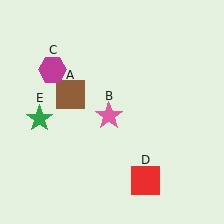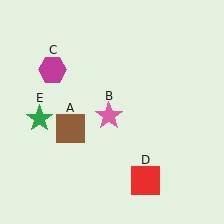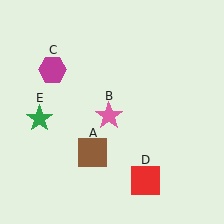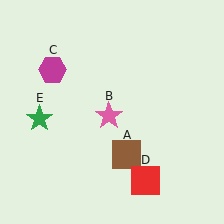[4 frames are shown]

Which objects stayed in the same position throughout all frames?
Pink star (object B) and magenta hexagon (object C) and red square (object D) and green star (object E) remained stationary.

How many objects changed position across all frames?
1 object changed position: brown square (object A).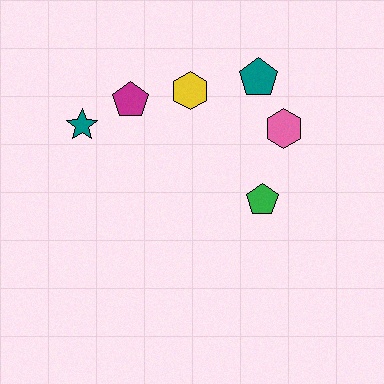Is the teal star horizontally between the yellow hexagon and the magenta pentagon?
No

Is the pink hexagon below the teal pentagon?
Yes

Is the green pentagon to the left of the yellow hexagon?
No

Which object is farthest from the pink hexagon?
The teal star is farthest from the pink hexagon.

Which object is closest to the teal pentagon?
The pink hexagon is closest to the teal pentagon.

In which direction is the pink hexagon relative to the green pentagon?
The pink hexagon is above the green pentagon.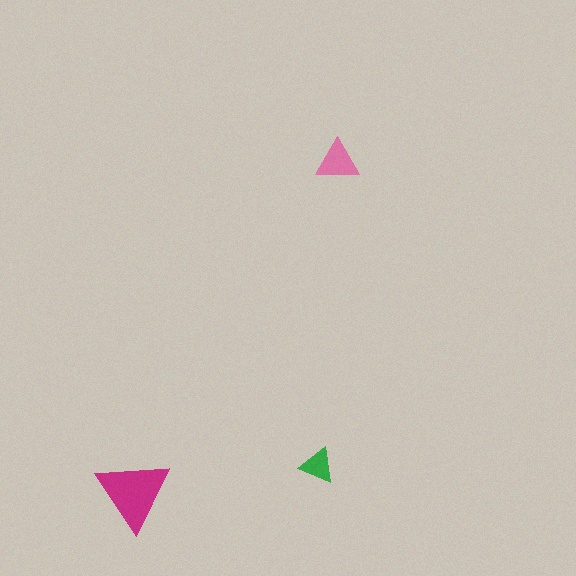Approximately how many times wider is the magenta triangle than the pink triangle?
About 1.5 times wider.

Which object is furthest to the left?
The magenta triangle is leftmost.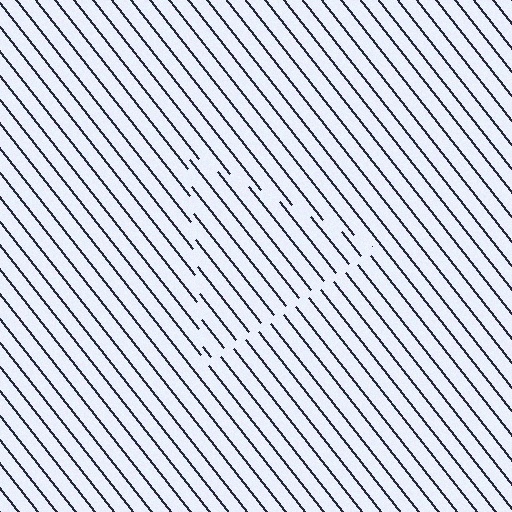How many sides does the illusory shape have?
3 sides — the line-ends trace a triangle.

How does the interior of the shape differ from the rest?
The interior of the shape contains the same grating, shifted by half a period — the contour is defined by the phase discontinuity where line-ends from the inner and outer gratings abut.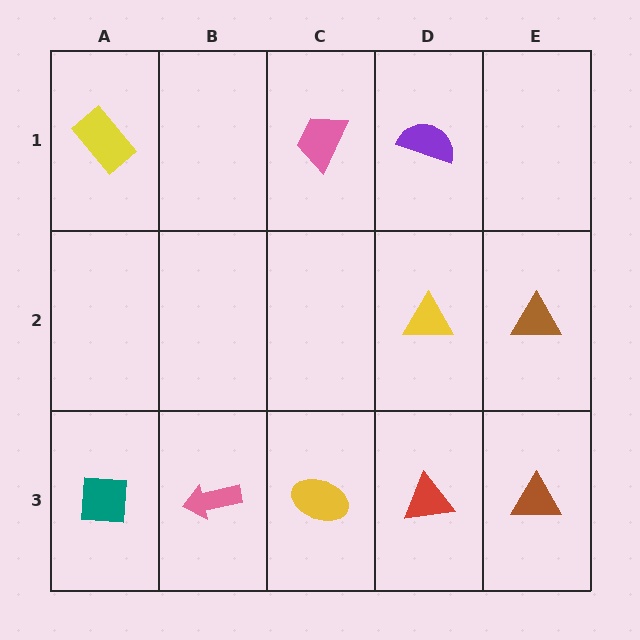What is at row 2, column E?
A brown triangle.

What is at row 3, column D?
A red triangle.